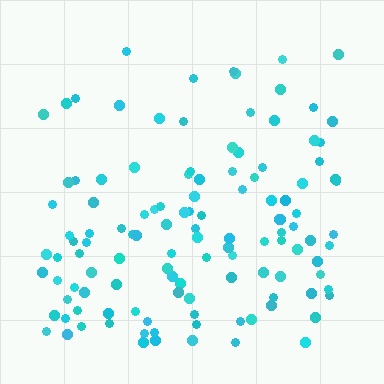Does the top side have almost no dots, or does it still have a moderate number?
Still a moderate number, just noticeably fewer than the bottom.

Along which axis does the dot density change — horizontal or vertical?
Vertical.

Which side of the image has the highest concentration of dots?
The bottom.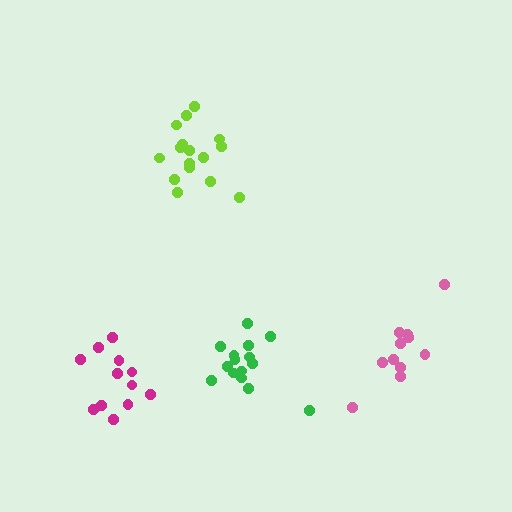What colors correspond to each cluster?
The clusters are colored: green, lime, magenta, pink.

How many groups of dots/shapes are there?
There are 4 groups.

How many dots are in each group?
Group 1: 15 dots, Group 2: 16 dots, Group 3: 12 dots, Group 4: 11 dots (54 total).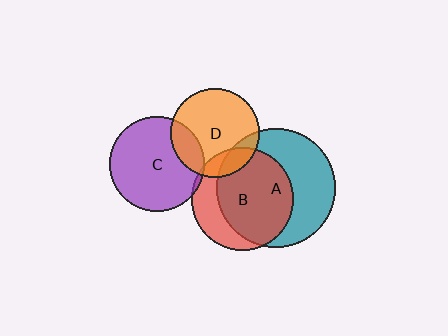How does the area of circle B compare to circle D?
Approximately 1.3 times.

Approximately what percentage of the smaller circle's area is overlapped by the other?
Approximately 15%.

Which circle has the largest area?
Circle A (teal).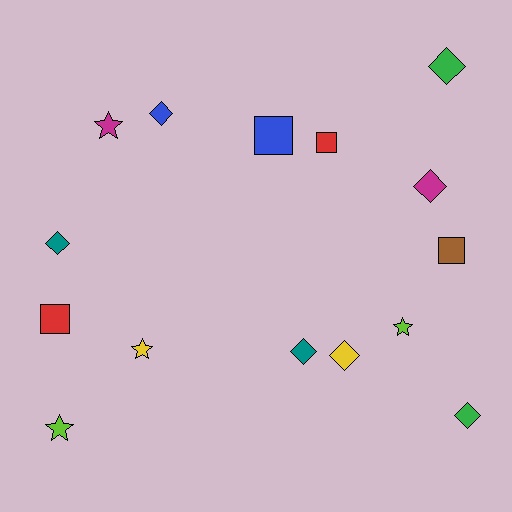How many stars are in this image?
There are 4 stars.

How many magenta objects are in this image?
There are 2 magenta objects.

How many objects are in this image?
There are 15 objects.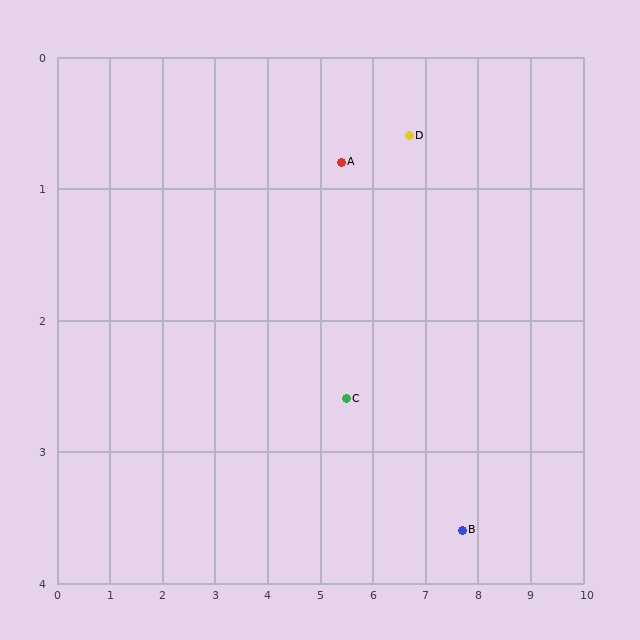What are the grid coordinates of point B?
Point B is at approximately (7.7, 3.6).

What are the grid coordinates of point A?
Point A is at approximately (5.4, 0.8).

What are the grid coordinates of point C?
Point C is at approximately (5.5, 2.6).